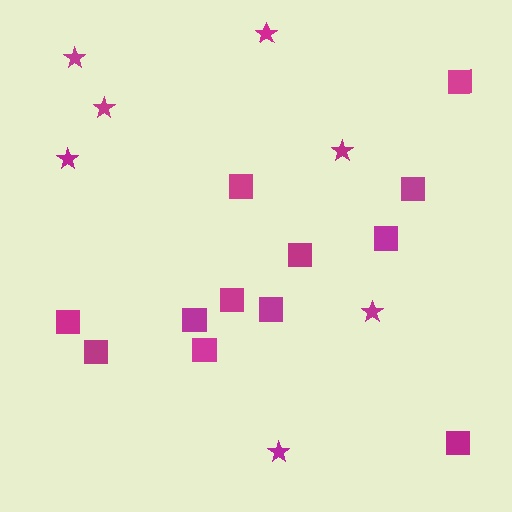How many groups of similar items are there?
There are 2 groups: one group of squares (12) and one group of stars (7).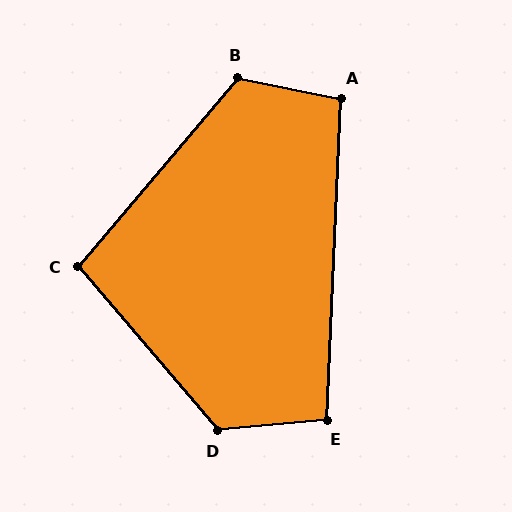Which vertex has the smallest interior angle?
E, at approximately 98 degrees.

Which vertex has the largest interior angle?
D, at approximately 125 degrees.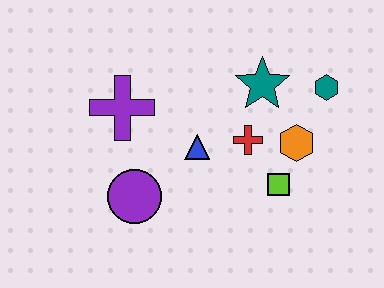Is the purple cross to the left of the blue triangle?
Yes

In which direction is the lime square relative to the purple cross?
The lime square is to the right of the purple cross.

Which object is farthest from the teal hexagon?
The purple circle is farthest from the teal hexagon.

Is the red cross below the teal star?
Yes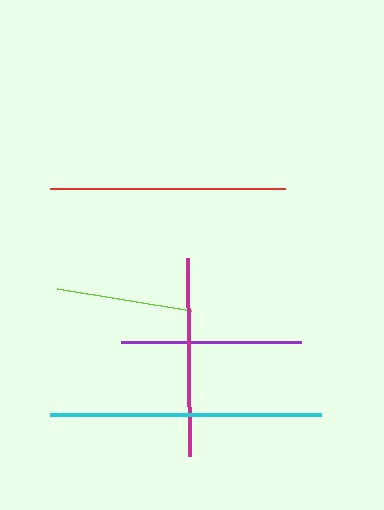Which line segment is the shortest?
The lime line is the shortest at approximately 135 pixels.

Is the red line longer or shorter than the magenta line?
The red line is longer than the magenta line.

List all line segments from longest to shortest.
From longest to shortest: cyan, red, magenta, purple, lime.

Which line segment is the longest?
The cyan line is the longest at approximately 271 pixels.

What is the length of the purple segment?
The purple segment is approximately 180 pixels long.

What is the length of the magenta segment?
The magenta segment is approximately 198 pixels long.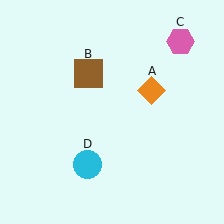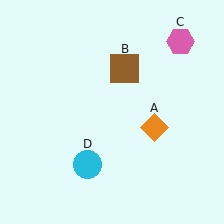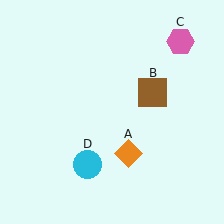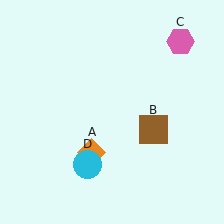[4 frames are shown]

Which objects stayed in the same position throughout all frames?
Pink hexagon (object C) and cyan circle (object D) remained stationary.